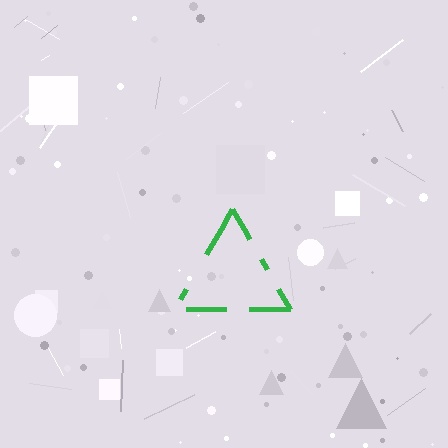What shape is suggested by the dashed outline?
The dashed outline suggests a triangle.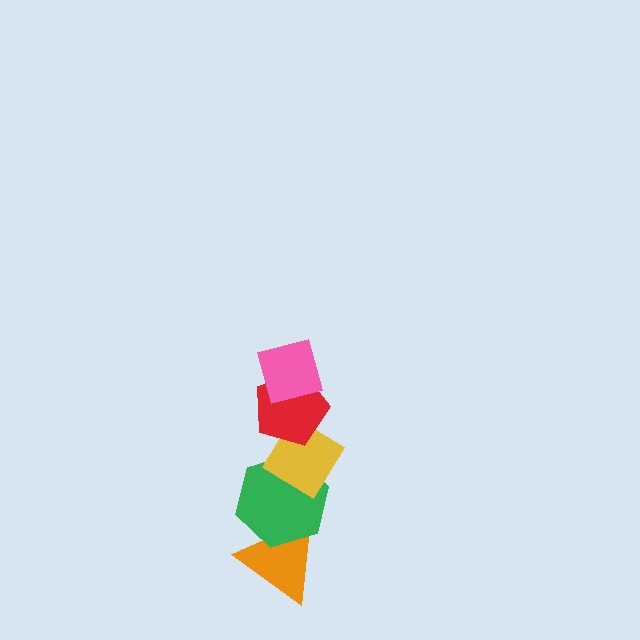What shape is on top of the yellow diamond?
The red pentagon is on top of the yellow diamond.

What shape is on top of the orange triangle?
The green hexagon is on top of the orange triangle.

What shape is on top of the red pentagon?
The pink square is on top of the red pentagon.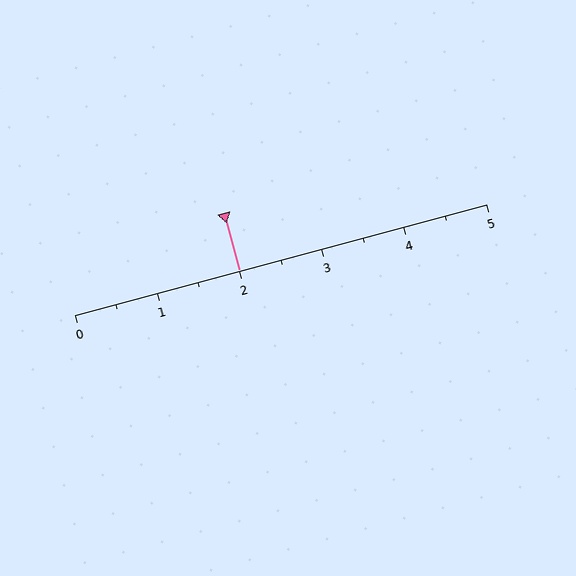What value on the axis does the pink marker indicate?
The marker indicates approximately 2.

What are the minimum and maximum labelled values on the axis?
The axis runs from 0 to 5.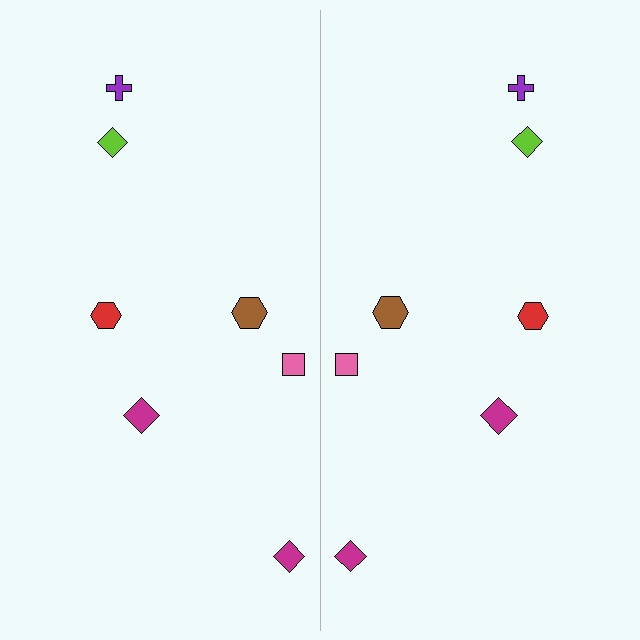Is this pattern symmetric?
Yes, this pattern has bilateral (reflection) symmetry.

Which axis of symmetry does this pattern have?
The pattern has a vertical axis of symmetry running through the center of the image.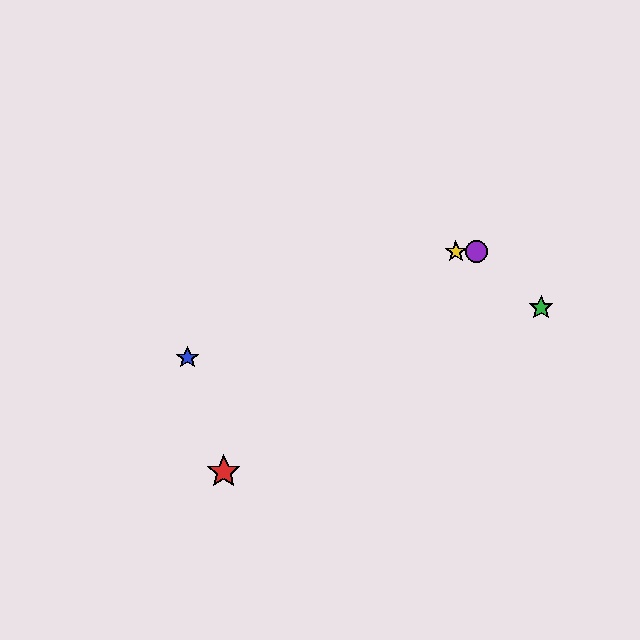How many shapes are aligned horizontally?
2 shapes (the yellow star, the purple circle) are aligned horizontally.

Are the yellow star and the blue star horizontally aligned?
No, the yellow star is at y≈252 and the blue star is at y≈358.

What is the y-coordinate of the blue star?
The blue star is at y≈358.